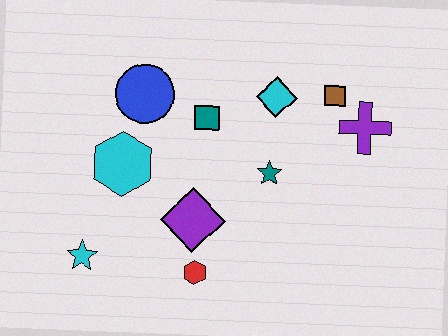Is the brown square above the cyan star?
Yes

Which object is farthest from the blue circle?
The purple cross is farthest from the blue circle.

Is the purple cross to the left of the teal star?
No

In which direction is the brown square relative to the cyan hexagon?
The brown square is to the right of the cyan hexagon.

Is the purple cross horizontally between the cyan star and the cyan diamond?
No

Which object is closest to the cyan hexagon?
The blue circle is closest to the cyan hexagon.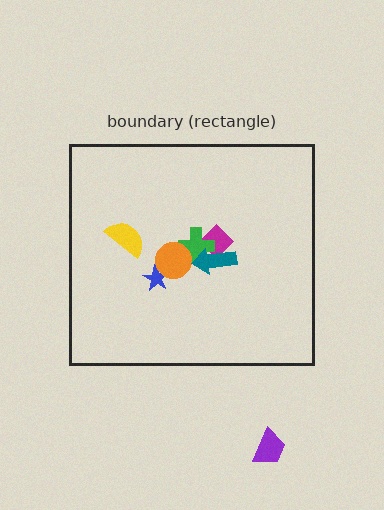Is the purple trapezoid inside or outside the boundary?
Outside.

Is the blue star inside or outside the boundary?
Inside.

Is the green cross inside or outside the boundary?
Inside.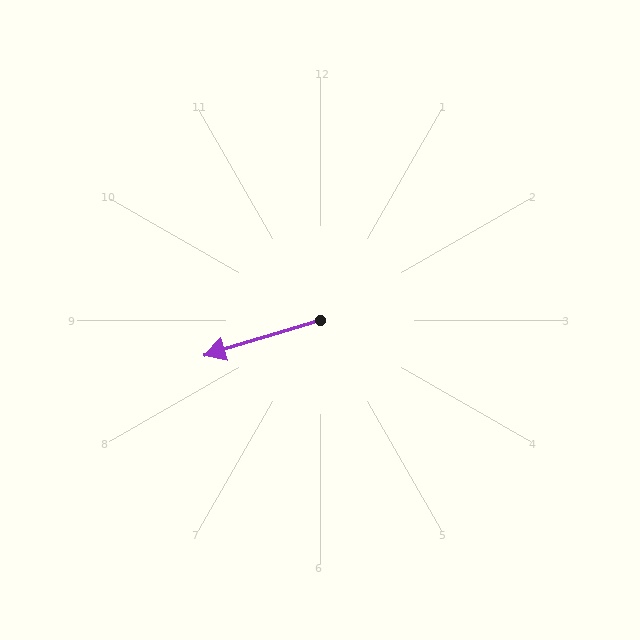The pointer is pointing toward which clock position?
Roughly 8 o'clock.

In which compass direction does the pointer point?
West.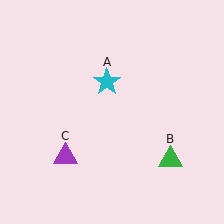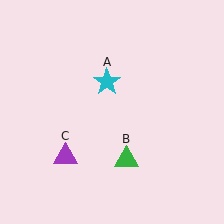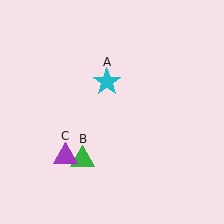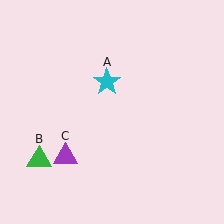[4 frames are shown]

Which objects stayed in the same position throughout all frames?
Cyan star (object A) and purple triangle (object C) remained stationary.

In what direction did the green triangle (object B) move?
The green triangle (object B) moved left.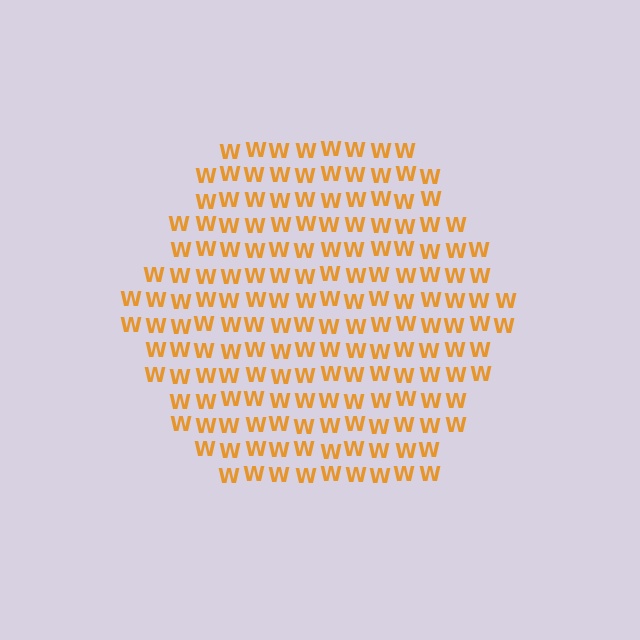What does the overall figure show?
The overall figure shows a hexagon.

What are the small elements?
The small elements are letter W's.